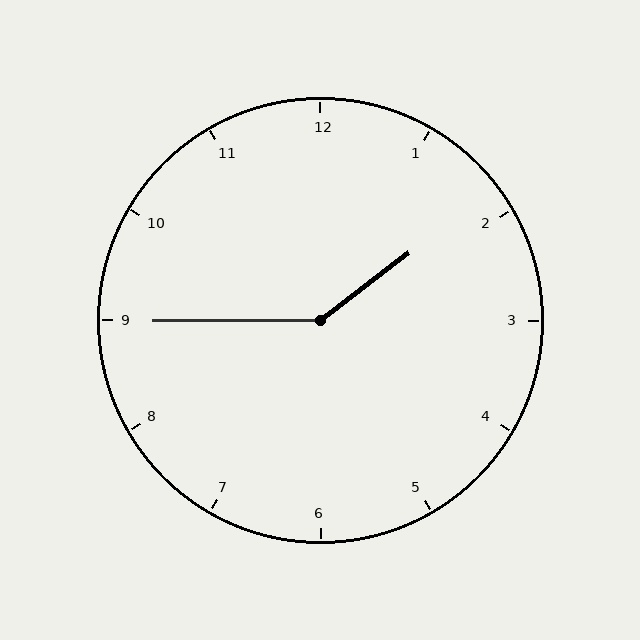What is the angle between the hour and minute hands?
Approximately 142 degrees.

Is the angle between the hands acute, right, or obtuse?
It is obtuse.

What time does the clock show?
1:45.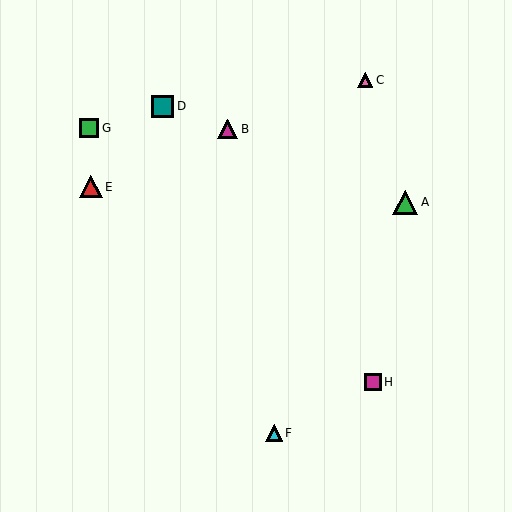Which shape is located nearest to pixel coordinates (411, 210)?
The green triangle (labeled A) at (405, 202) is nearest to that location.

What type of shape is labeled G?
Shape G is a green square.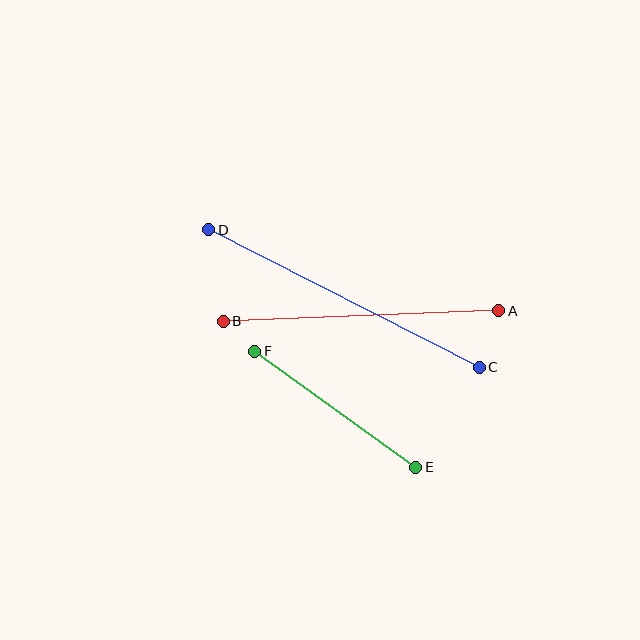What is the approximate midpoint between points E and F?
The midpoint is at approximately (335, 409) pixels.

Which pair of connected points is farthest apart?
Points C and D are farthest apart.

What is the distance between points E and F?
The distance is approximately 199 pixels.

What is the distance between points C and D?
The distance is approximately 303 pixels.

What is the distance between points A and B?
The distance is approximately 276 pixels.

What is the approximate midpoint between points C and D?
The midpoint is at approximately (344, 299) pixels.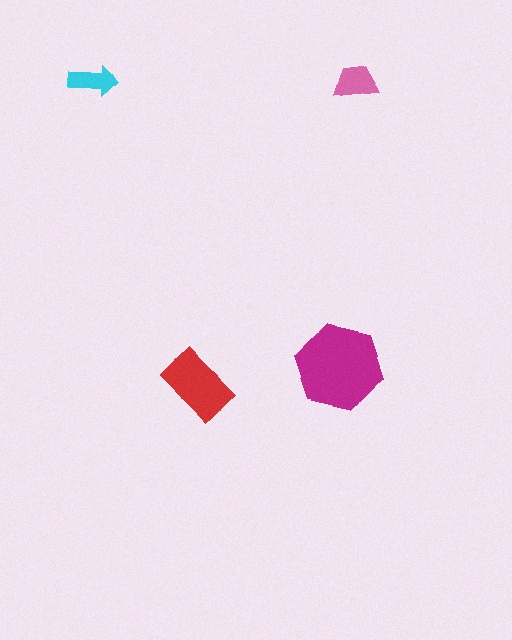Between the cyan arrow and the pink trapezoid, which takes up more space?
The pink trapezoid.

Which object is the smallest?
The cyan arrow.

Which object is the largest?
The magenta hexagon.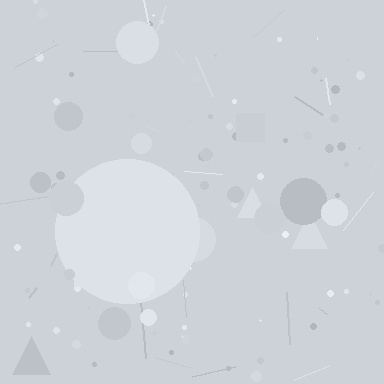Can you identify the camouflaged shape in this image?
The camouflaged shape is a circle.